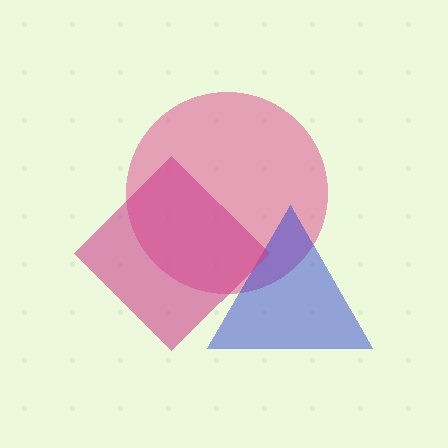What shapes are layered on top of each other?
The layered shapes are: a pink circle, a blue triangle, a magenta diamond.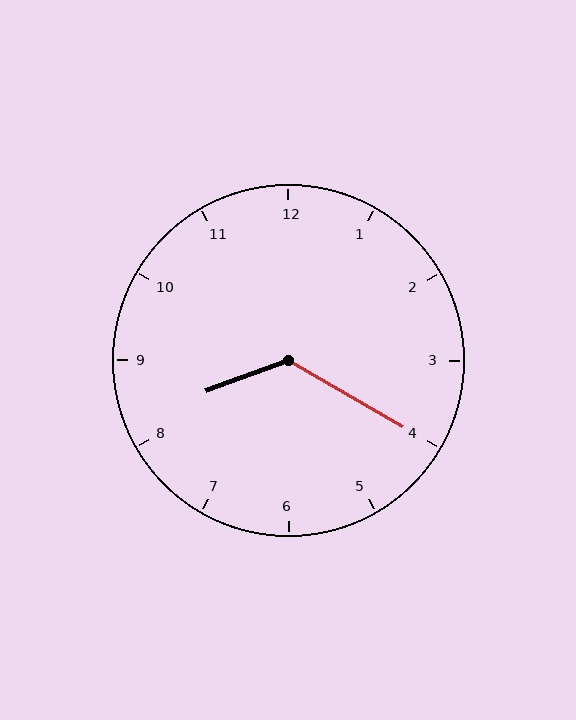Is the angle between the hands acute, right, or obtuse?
It is obtuse.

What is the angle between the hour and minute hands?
Approximately 130 degrees.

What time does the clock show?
8:20.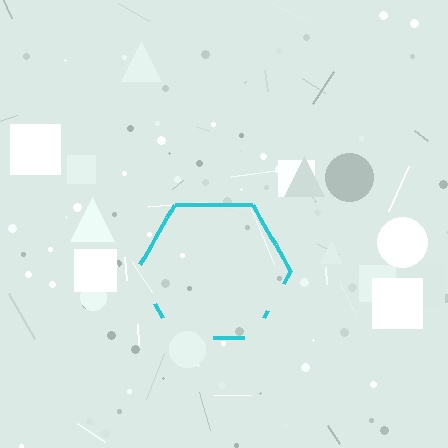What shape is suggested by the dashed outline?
The dashed outline suggests a hexagon.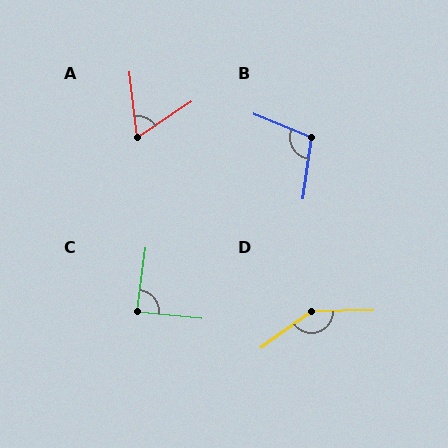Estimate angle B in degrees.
Approximately 104 degrees.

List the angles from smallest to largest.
A (64°), C (88°), B (104°), D (145°).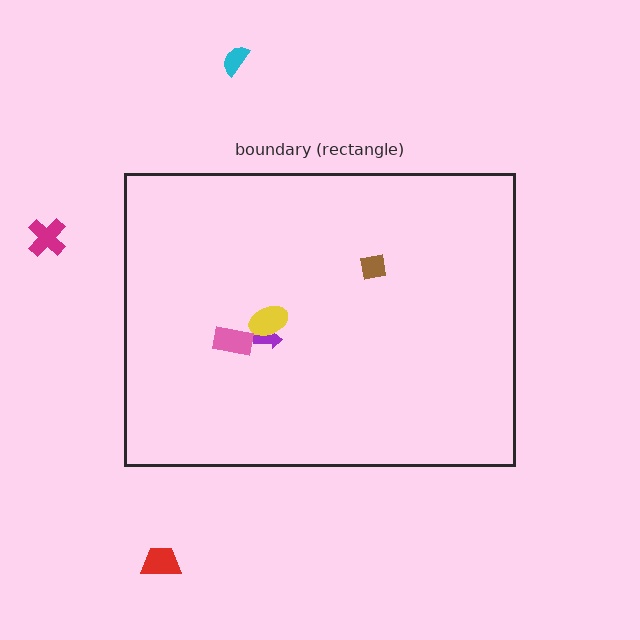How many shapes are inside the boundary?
4 inside, 3 outside.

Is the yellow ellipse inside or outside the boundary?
Inside.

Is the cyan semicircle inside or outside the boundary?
Outside.